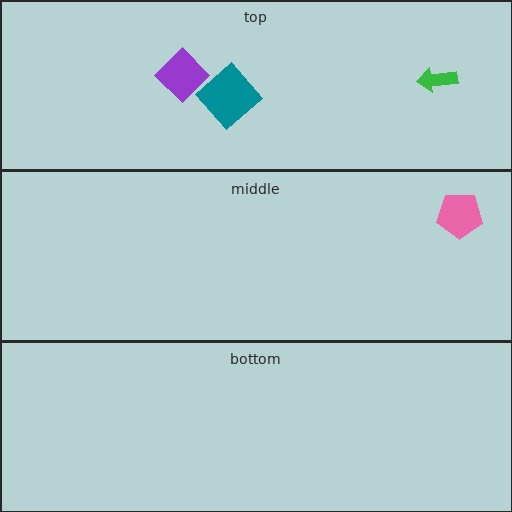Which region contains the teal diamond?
The top region.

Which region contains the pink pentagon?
The middle region.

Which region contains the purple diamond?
The top region.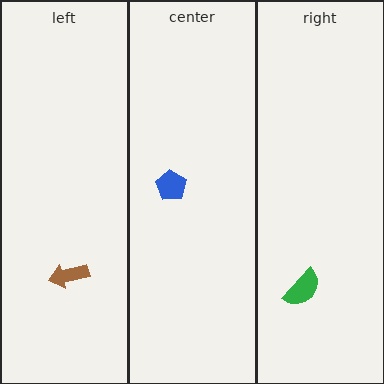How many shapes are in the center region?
1.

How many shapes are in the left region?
1.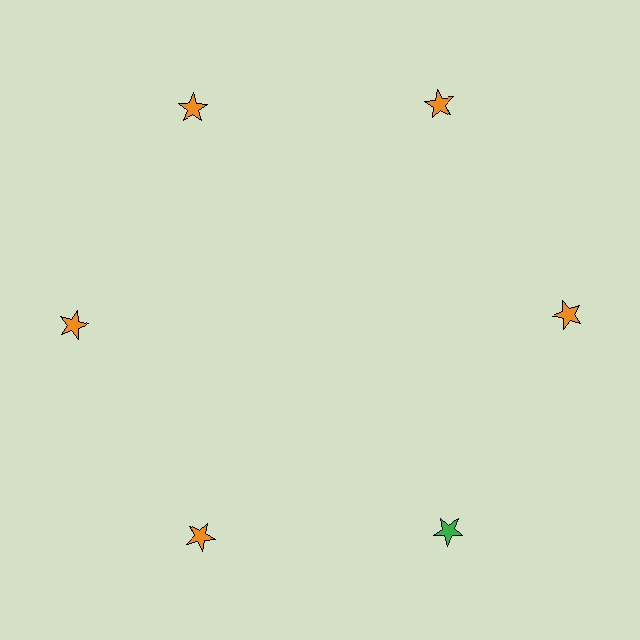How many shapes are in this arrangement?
There are 6 shapes arranged in a ring pattern.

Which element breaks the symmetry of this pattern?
The green star at roughly the 5 o'clock position breaks the symmetry. All other shapes are orange stars.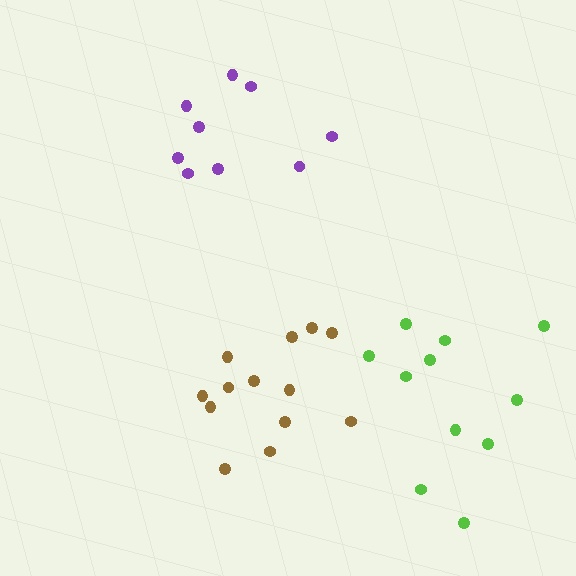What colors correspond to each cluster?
The clusters are colored: brown, purple, lime.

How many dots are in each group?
Group 1: 13 dots, Group 2: 9 dots, Group 3: 11 dots (33 total).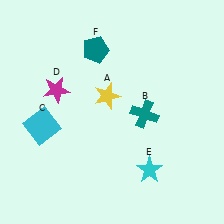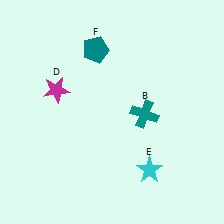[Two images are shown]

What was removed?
The yellow star (A), the cyan square (C) were removed in Image 2.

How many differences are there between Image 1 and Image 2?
There are 2 differences between the two images.